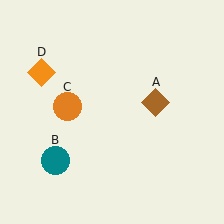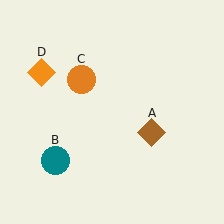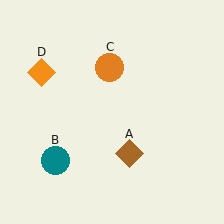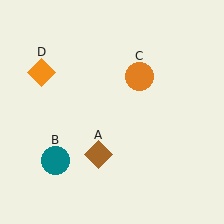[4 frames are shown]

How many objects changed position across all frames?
2 objects changed position: brown diamond (object A), orange circle (object C).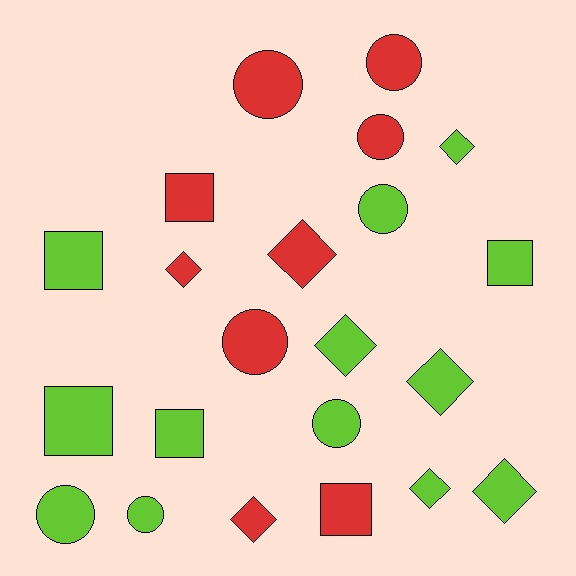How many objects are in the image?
There are 22 objects.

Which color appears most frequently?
Lime, with 13 objects.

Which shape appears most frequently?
Circle, with 8 objects.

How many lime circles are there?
There are 4 lime circles.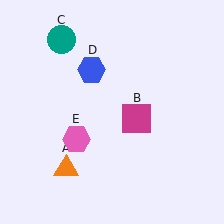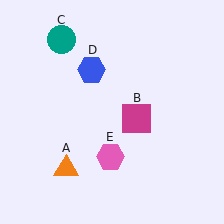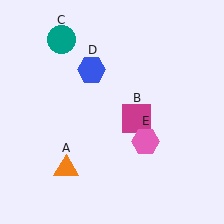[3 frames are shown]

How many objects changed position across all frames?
1 object changed position: pink hexagon (object E).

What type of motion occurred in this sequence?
The pink hexagon (object E) rotated counterclockwise around the center of the scene.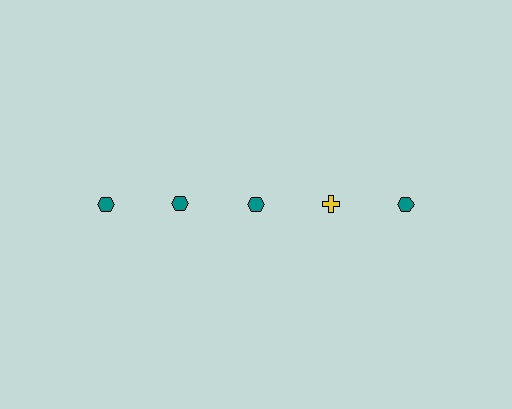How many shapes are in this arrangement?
There are 5 shapes arranged in a grid pattern.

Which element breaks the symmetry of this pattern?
The yellow cross in the top row, second from right column breaks the symmetry. All other shapes are teal hexagons.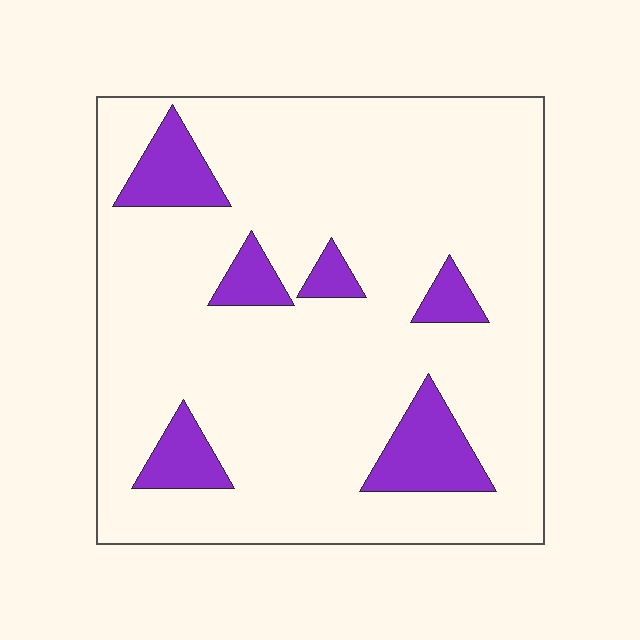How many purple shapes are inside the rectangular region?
6.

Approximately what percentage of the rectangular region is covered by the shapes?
Approximately 15%.